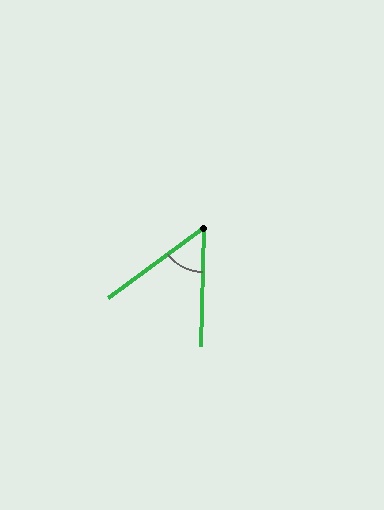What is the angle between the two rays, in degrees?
Approximately 52 degrees.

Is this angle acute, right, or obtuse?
It is acute.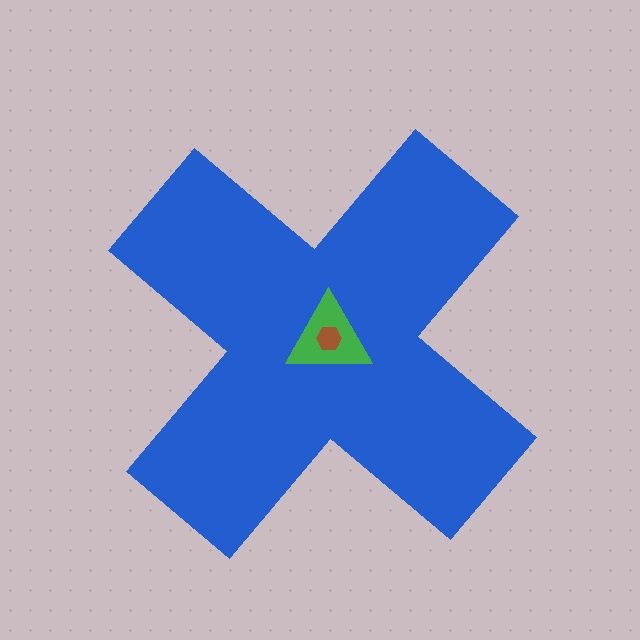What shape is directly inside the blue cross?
The green triangle.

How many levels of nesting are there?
3.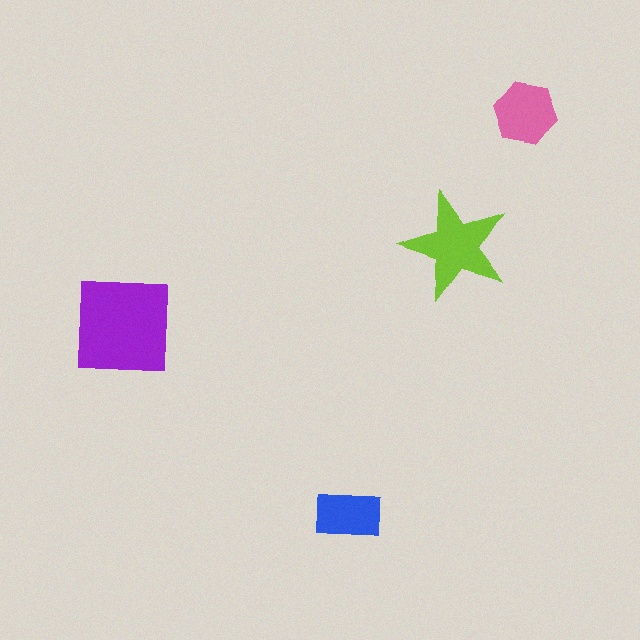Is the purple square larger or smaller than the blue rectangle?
Larger.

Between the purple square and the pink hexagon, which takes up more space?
The purple square.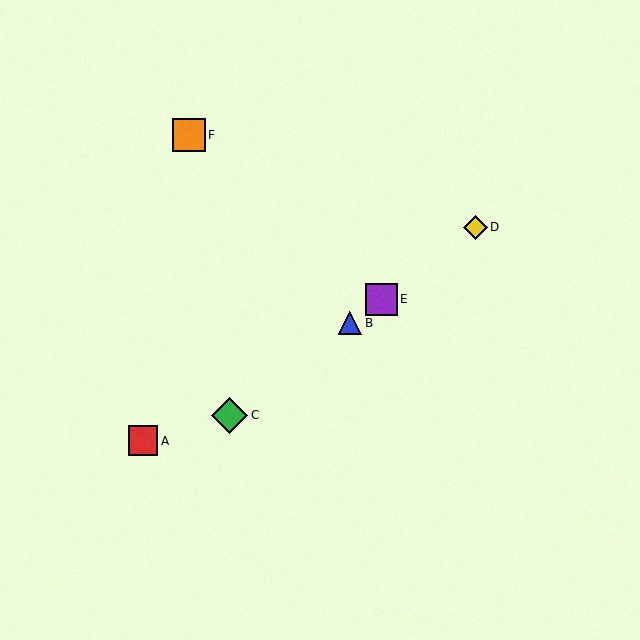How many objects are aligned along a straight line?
4 objects (B, C, D, E) are aligned along a straight line.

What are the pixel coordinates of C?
Object C is at (230, 415).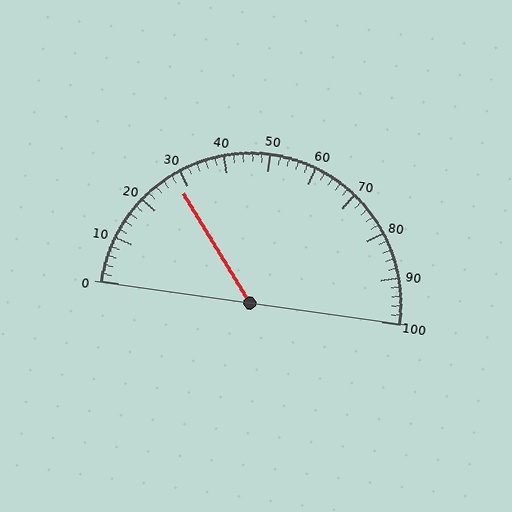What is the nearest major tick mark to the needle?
The nearest major tick mark is 30.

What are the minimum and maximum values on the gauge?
The gauge ranges from 0 to 100.